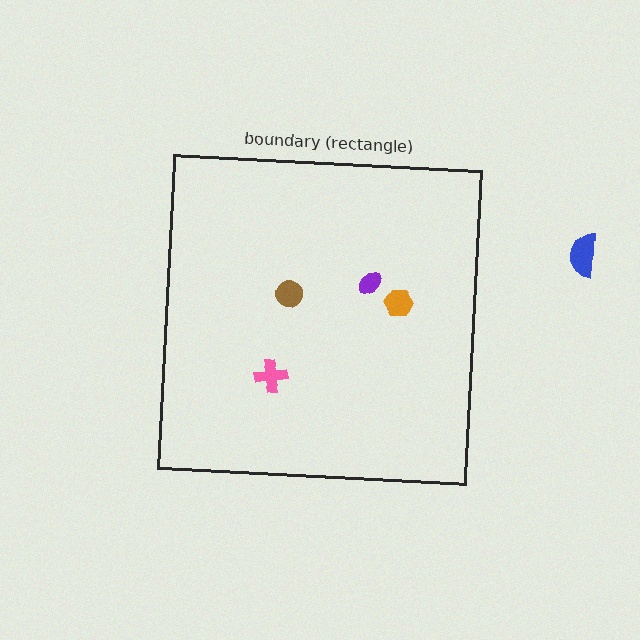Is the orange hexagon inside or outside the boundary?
Inside.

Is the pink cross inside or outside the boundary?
Inside.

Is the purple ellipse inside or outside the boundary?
Inside.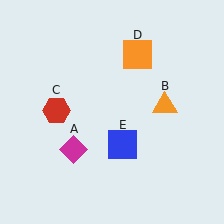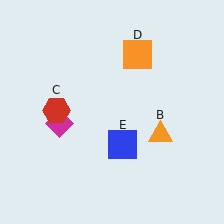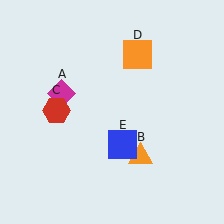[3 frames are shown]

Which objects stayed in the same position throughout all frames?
Red hexagon (object C) and orange square (object D) and blue square (object E) remained stationary.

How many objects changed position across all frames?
2 objects changed position: magenta diamond (object A), orange triangle (object B).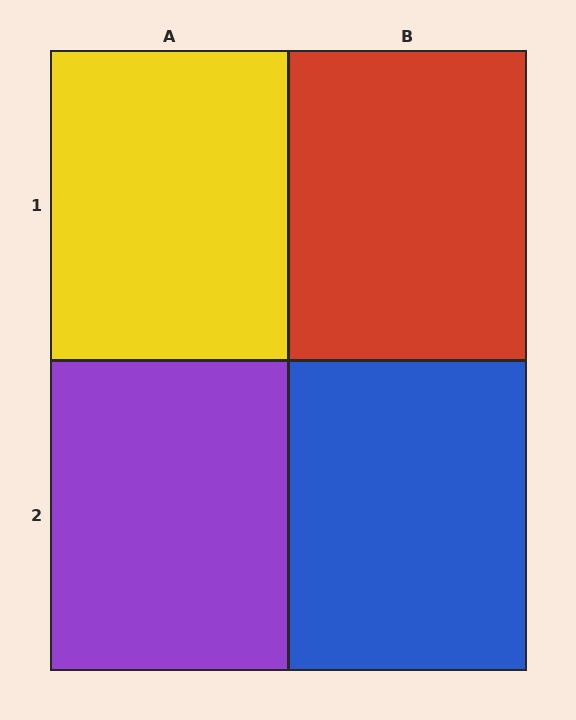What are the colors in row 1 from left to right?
Yellow, red.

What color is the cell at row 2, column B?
Blue.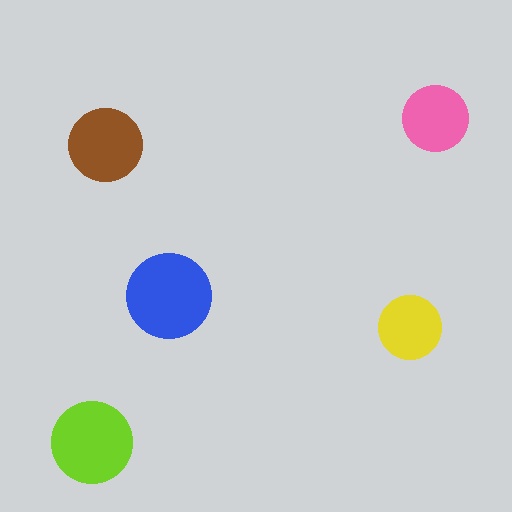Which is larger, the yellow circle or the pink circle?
The pink one.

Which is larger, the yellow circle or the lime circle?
The lime one.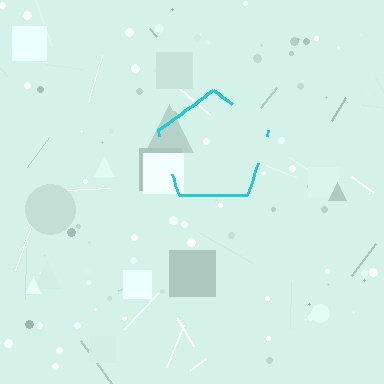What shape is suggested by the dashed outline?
The dashed outline suggests a pentagon.